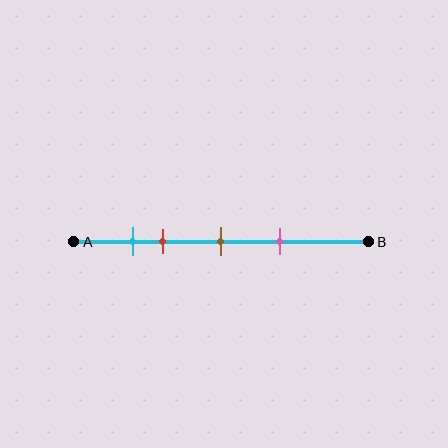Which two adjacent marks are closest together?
The cyan and red marks are the closest adjacent pair.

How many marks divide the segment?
There are 4 marks dividing the segment.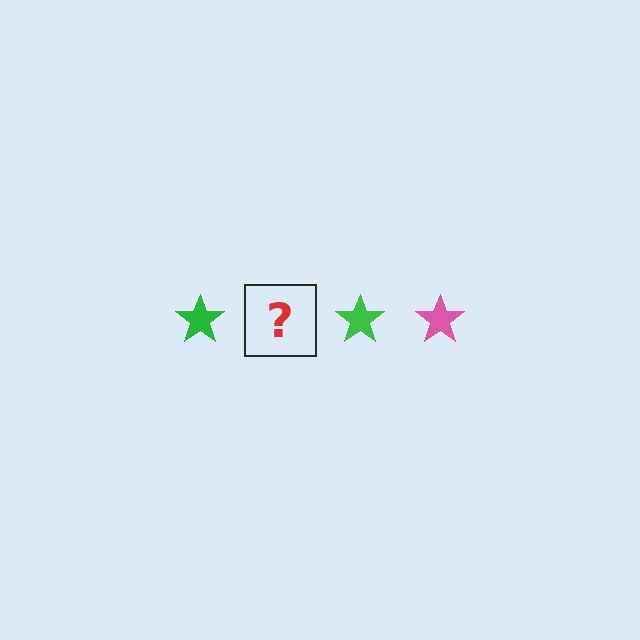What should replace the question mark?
The question mark should be replaced with a pink star.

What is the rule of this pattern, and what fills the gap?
The rule is that the pattern cycles through green, pink stars. The gap should be filled with a pink star.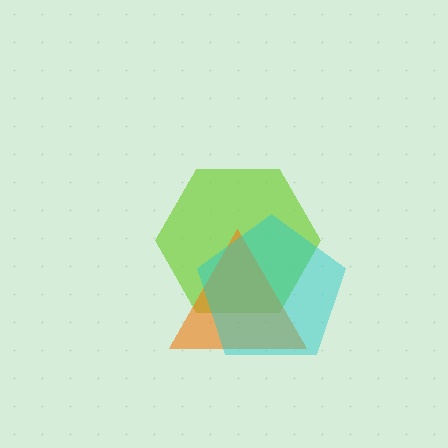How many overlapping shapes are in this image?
There are 3 overlapping shapes in the image.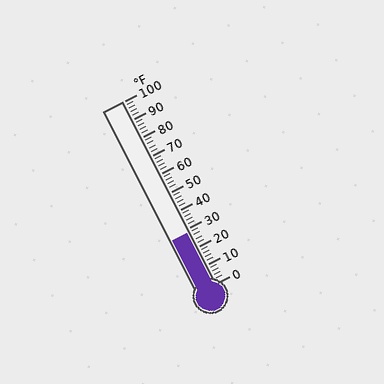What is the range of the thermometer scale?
The thermometer scale ranges from 0°F to 100°F.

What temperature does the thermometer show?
The thermometer shows approximately 28°F.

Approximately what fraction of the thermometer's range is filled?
The thermometer is filled to approximately 30% of its range.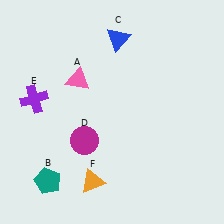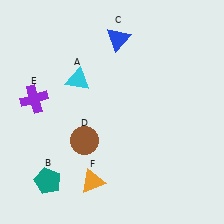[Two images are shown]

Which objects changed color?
A changed from pink to cyan. D changed from magenta to brown.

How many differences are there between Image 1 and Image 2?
There are 2 differences between the two images.